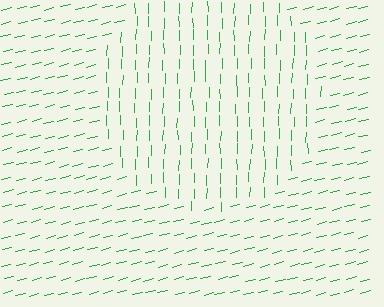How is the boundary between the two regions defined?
The boundary is defined purely by a change in line orientation (approximately 76 degrees difference). All lines are the same color and thickness.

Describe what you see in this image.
The image is filled with small green line segments. A circle region in the image has lines oriented differently from the surrounding lines, creating a visible texture boundary.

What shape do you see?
I see a circle.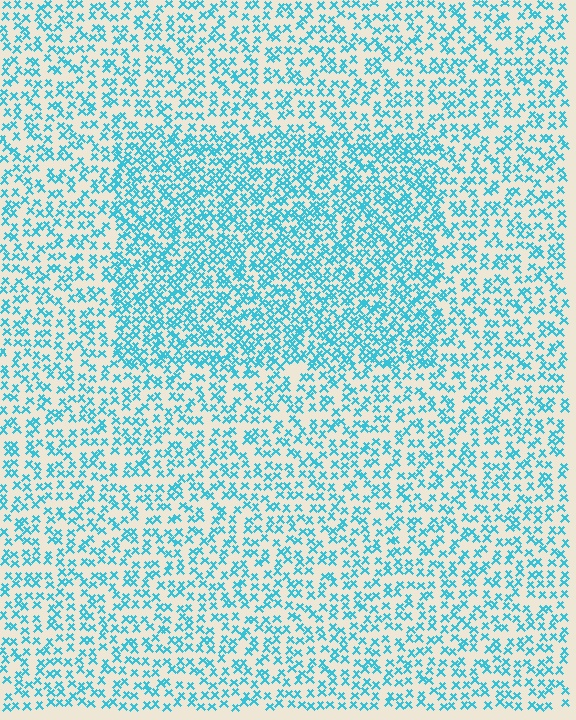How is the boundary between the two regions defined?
The boundary is defined by a change in element density (approximately 1.7x ratio). All elements are the same color, size, and shape.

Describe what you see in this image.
The image contains small cyan elements arranged at two different densities. A rectangle-shaped region is visible where the elements are more densely packed than the surrounding area.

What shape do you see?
I see a rectangle.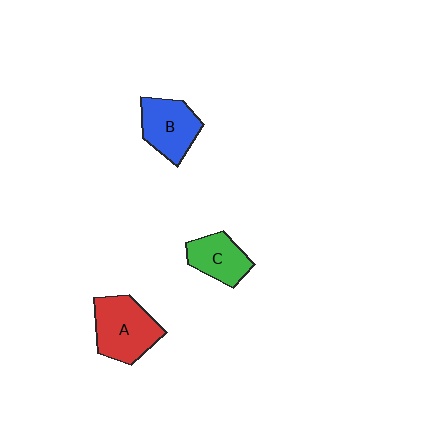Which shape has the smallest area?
Shape C (green).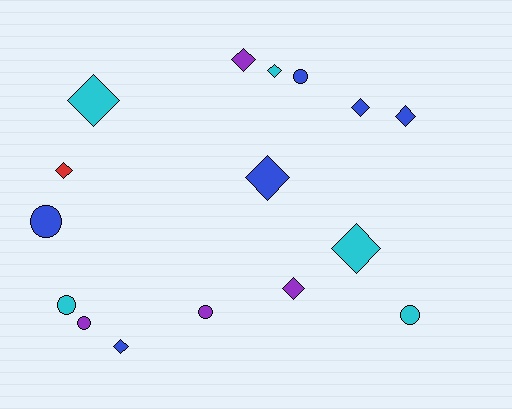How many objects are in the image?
There are 16 objects.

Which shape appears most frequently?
Diamond, with 10 objects.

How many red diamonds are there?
There is 1 red diamond.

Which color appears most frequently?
Blue, with 6 objects.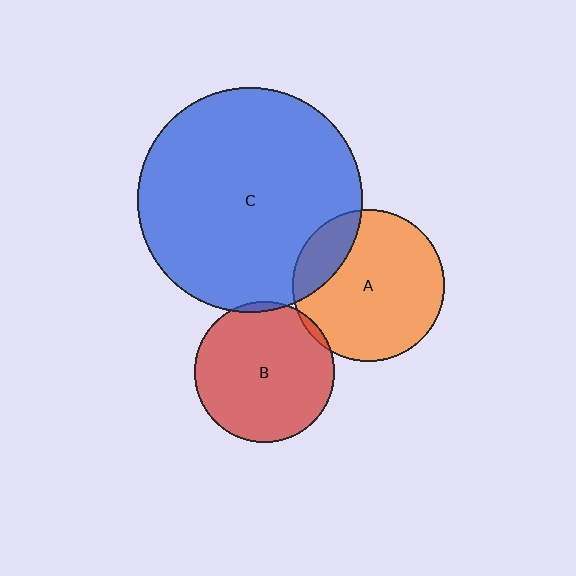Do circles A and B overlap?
Yes.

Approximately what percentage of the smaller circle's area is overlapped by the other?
Approximately 5%.